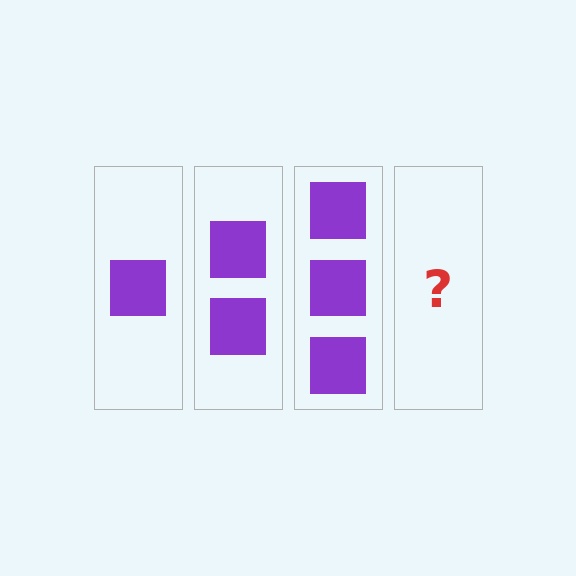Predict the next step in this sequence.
The next step is 4 squares.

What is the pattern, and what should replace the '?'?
The pattern is that each step adds one more square. The '?' should be 4 squares.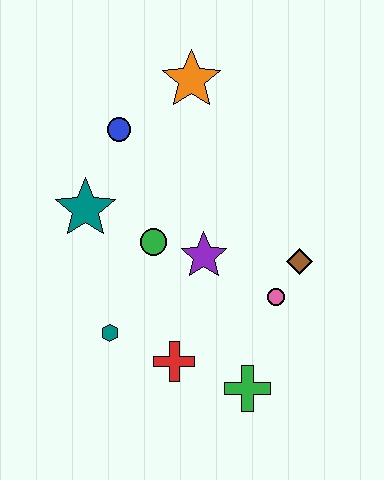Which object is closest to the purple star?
The green circle is closest to the purple star.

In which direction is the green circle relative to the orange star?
The green circle is below the orange star.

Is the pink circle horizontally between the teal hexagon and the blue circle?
No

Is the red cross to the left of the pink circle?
Yes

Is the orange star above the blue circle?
Yes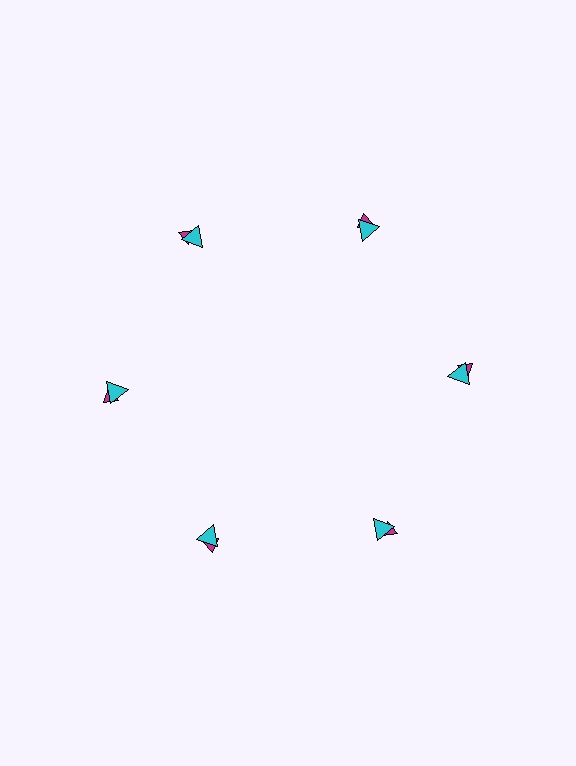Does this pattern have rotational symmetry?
Yes, this pattern has 6-fold rotational symmetry. It looks the same after rotating 60 degrees around the center.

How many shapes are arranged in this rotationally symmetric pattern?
There are 12 shapes, arranged in 6 groups of 2.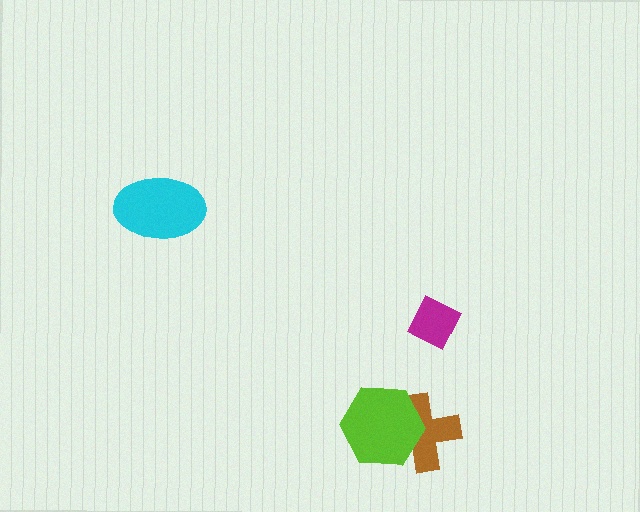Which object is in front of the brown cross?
The lime hexagon is in front of the brown cross.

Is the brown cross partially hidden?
Yes, it is partially covered by another shape.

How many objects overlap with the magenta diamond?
0 objects overlap with the magenta diamond.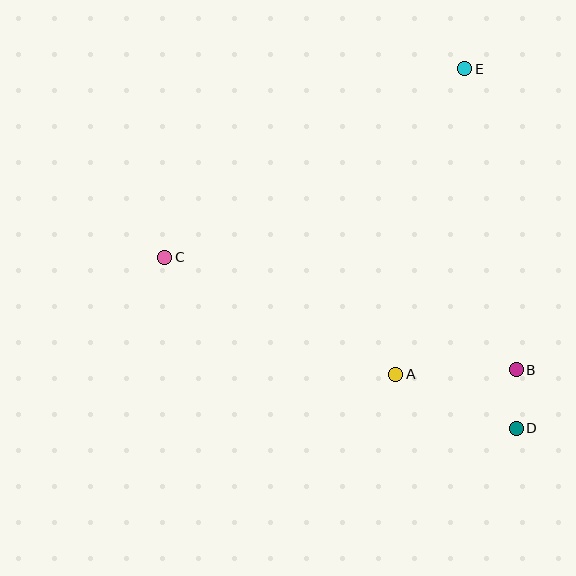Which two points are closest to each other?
Points B and D are closest to each other.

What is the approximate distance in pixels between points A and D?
The distance between A and D is approximately 132 pixels.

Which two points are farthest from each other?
Points C and D are farthest from each other.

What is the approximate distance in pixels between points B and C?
The distance between B and C is approximately 369 pixels.